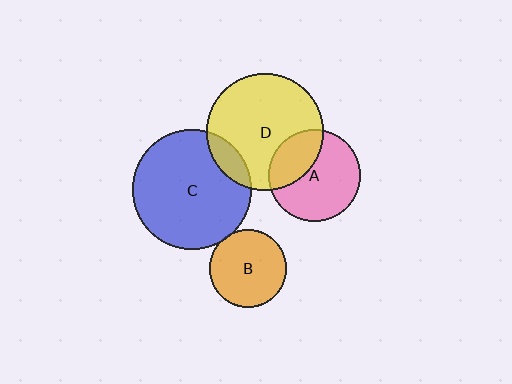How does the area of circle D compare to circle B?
Approximately 2.3 times.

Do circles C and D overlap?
Yes.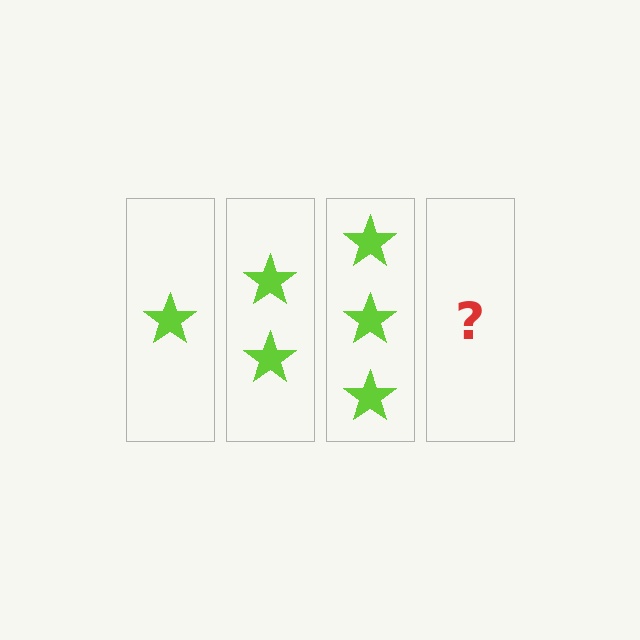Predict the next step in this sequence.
The next step is 4 stars.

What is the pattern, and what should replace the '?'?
The pattern is that each step adds one more star. The '?' should be 4 stars.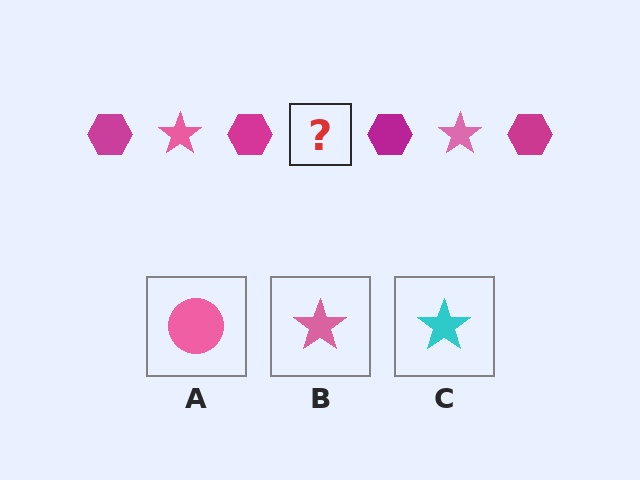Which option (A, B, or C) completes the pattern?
B.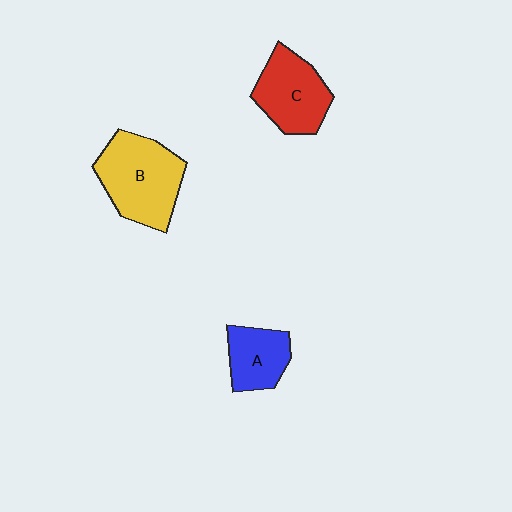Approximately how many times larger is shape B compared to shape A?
Approximately 1.8 times.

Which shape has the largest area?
Shape B (yellow).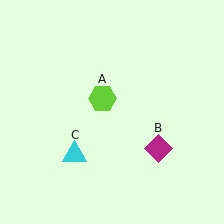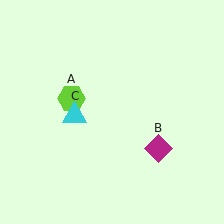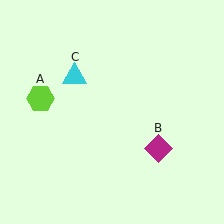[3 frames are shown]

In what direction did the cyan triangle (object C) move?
The cyan triangle (object C) moved up.